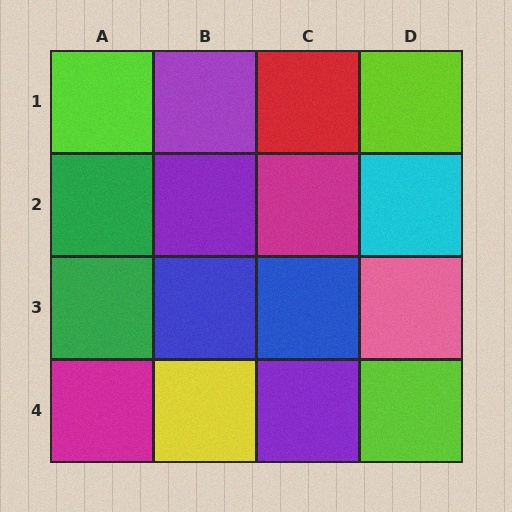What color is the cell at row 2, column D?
Cyan.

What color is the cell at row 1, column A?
Lime.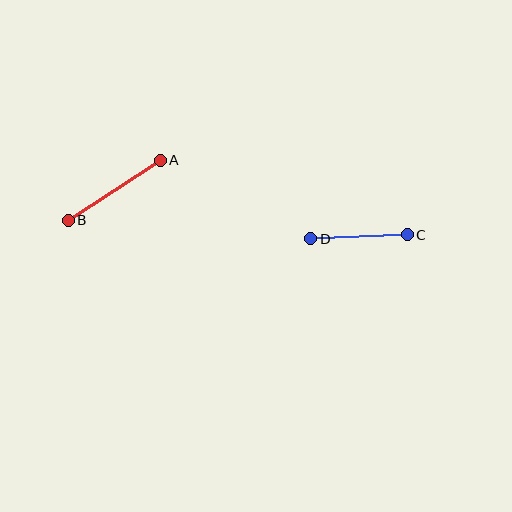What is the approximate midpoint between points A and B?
The midpoint is at approximately (114, 190) pixels.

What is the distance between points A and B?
The distance is approximately 110 pixels.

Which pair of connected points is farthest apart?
Points A and B are farthest apart.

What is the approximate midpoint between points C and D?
The midpoint is at approximately (359, 237) pixels.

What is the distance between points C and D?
The distance is approximately 97 pixels.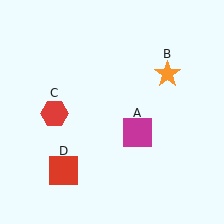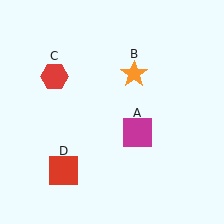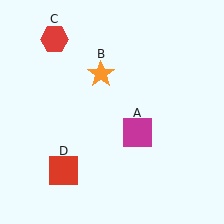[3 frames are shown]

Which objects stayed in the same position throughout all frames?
Magenta square (object A) and red square (object D) remained stationary.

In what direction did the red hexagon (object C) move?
The red hexagon (object C) moved up.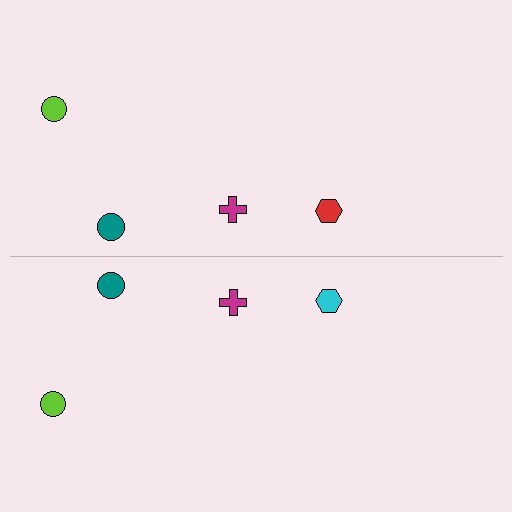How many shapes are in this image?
There are 8 shapes in this image.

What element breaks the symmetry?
The cyan hexagon on the bottom side breaks the symmetry — its mirror counterpart is red.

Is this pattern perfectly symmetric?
No, the pattern is not perfectly symmetric. The cyan hexagon on the bottom side breaks the symmetry — its mirror counterpart is red.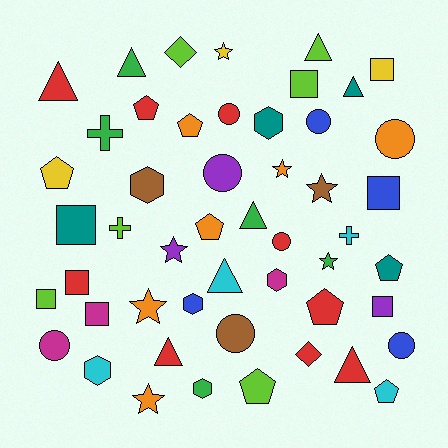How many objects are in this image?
There are 50 objects.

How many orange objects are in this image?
There are 6 orange objects.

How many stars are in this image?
There are 7 stars.